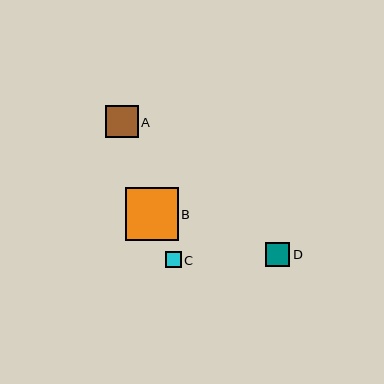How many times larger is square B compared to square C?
Square B is approximately 3.4 times the size of square C.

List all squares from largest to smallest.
From largest to smallest: B, A, D, C.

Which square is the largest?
Square B is the largest with a size of approximately 53 pixels.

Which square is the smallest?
Square C is the smallest with a size of approximately 16 pixels.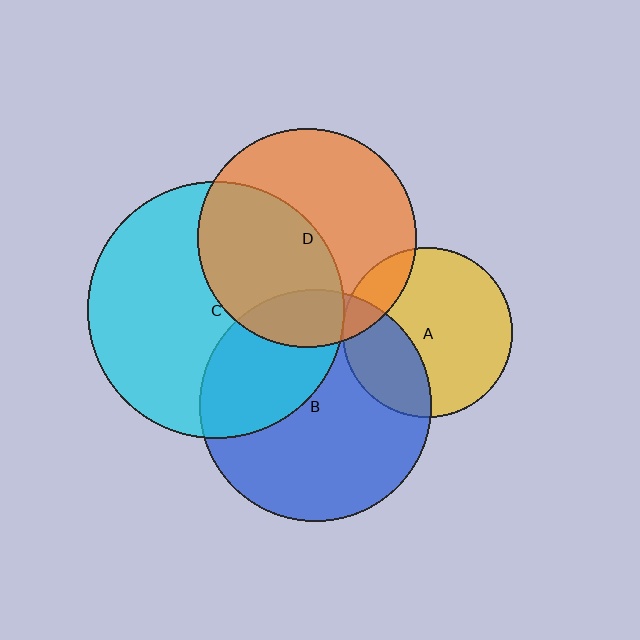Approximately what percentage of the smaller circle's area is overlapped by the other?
Approximately 45%.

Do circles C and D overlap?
Yes.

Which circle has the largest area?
Circle C (cyan).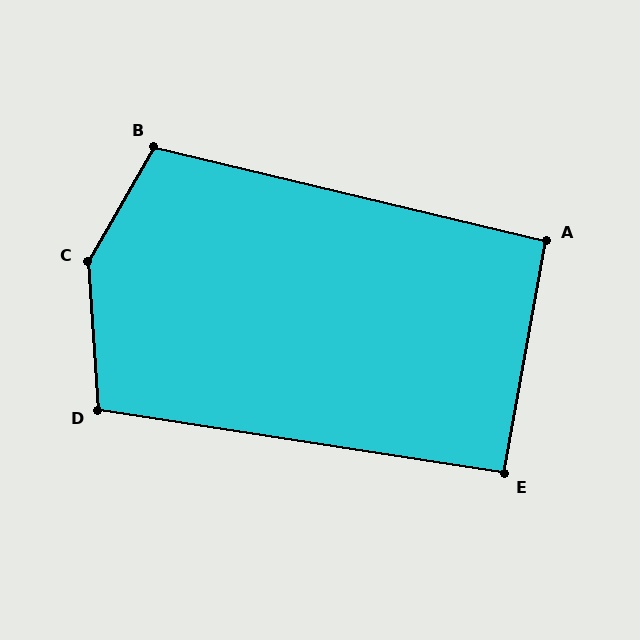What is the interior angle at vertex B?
Approximately 107 degrees (obtuse).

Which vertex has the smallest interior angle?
E, at approximately 91 degrees.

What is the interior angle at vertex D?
Approximately 103 degrees (obtuse).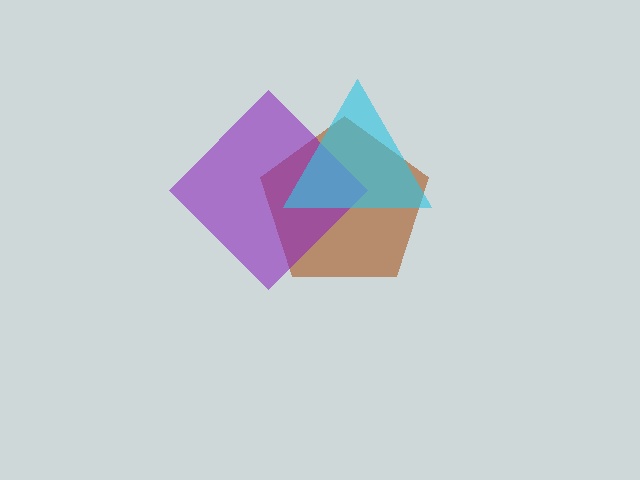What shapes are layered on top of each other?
The layered shapes are: a brown pentagon, a purple diamond, a cyan triangle.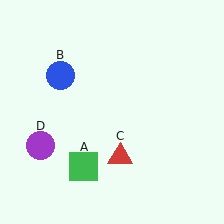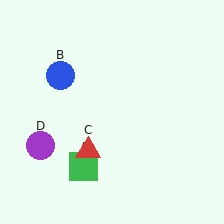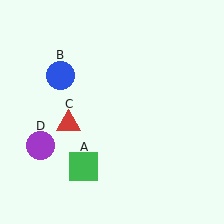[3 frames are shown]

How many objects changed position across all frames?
1 object changed position: red triangle (object C).